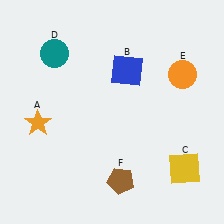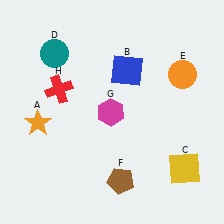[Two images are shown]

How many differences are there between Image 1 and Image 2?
There are 2 differences between the two images.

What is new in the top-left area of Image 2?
A red cross (H) was added in the top-left area of Image 2.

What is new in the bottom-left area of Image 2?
A magenta hexagon (G) was added in the bottom-left area of Image 2.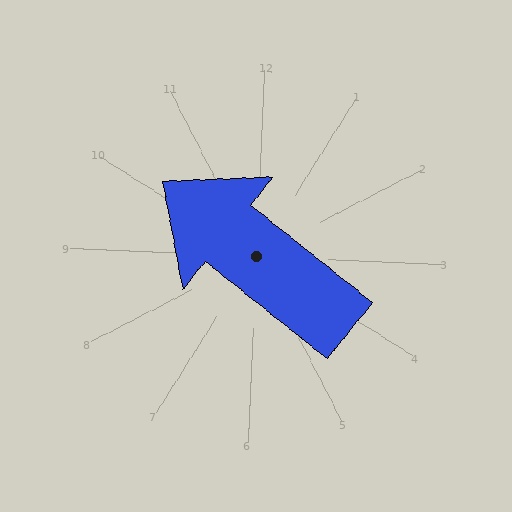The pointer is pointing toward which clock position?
Roughly 10 o'clock.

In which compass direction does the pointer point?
Northwest.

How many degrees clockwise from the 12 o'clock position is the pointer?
Approximately 306 degrees.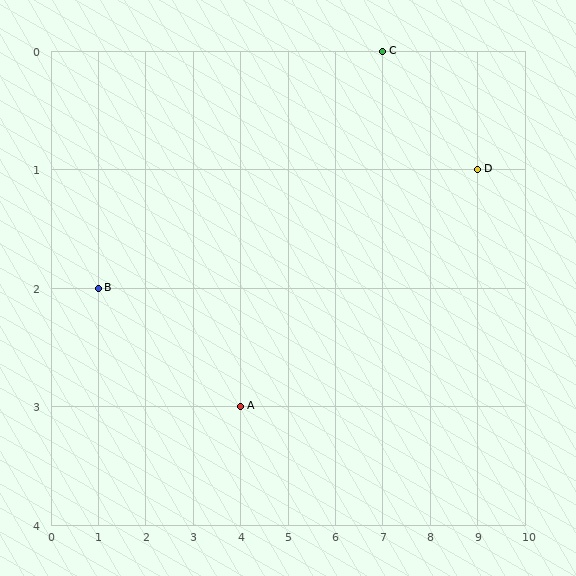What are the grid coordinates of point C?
Point C is at grid coordinates (7, 0).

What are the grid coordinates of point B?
Point B is at grid coordinates (1, 2).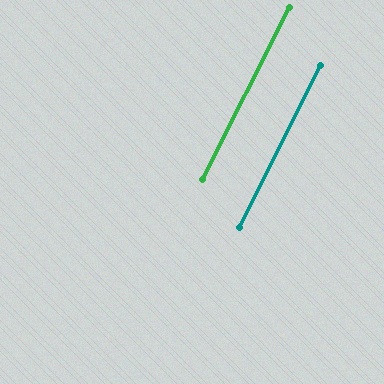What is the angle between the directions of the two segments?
Approximately 1 degree.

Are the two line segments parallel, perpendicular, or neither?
Parallel — their directions differ by only 0.6°.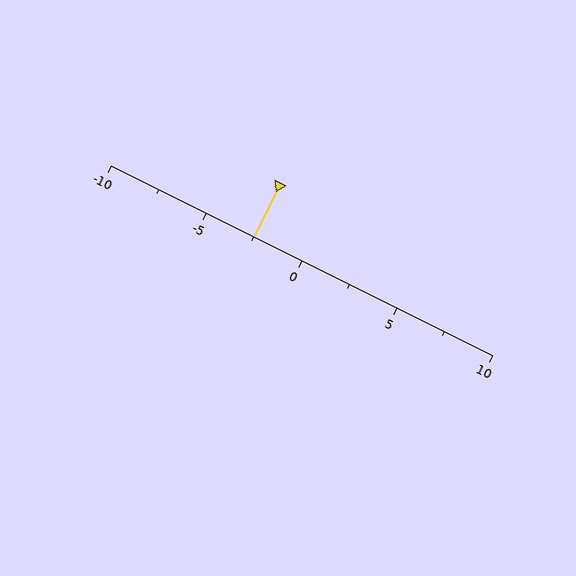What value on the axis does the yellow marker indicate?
The marker indicates approximately -2.5.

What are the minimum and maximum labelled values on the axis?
The axis runs from -10 to 10.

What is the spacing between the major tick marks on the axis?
The major ticks are spaced 5 apart.